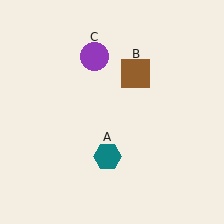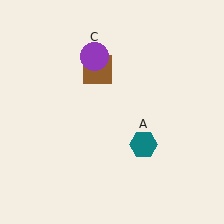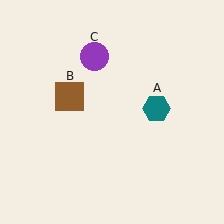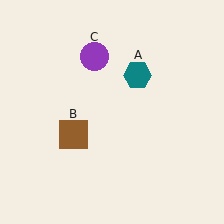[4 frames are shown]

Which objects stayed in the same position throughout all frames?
Purple circle (object C) remained stationary.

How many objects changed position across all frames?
2 objects changed position: teal hexagon (object A), brown square (object B).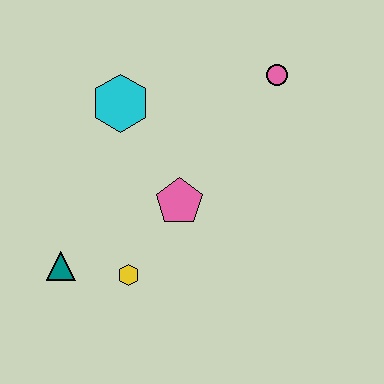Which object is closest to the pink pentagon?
The yellow hexagon is closest to the pink pentagon.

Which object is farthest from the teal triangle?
The pink circle is farthest from the teal triangle.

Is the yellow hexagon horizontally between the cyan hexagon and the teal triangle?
No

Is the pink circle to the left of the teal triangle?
No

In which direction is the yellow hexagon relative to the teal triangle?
The yellow hexagon is to the right of the teal triangle.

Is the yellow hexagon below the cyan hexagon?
Yes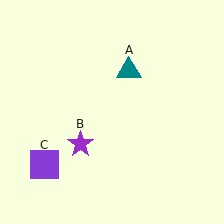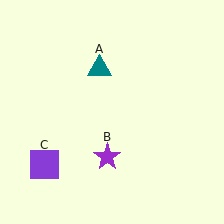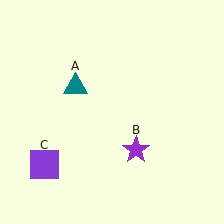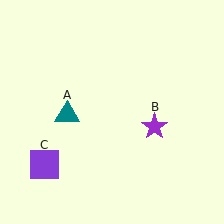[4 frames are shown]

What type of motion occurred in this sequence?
The teal triangle (object A), purple star (object B) rotated counterclockwise around the center of the scene.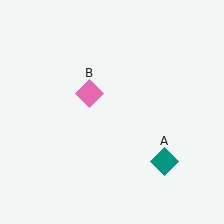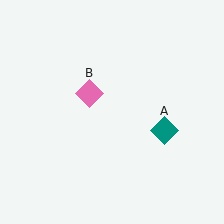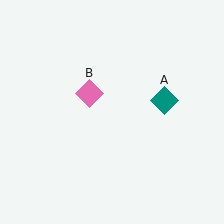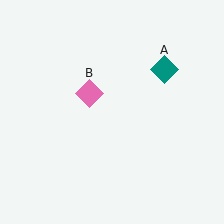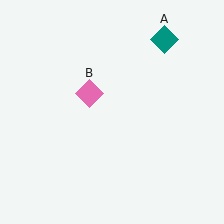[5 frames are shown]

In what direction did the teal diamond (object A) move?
The teal diamond (object A) moved up.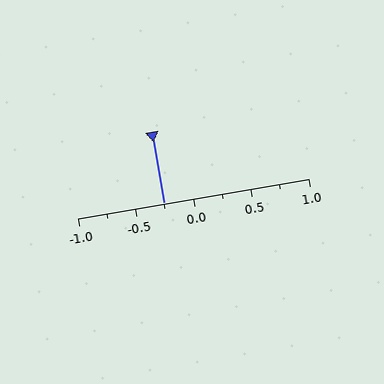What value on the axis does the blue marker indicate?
The marker indicates approximately -0.25.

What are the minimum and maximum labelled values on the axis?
The axis runs from -1.0 to 1.0.